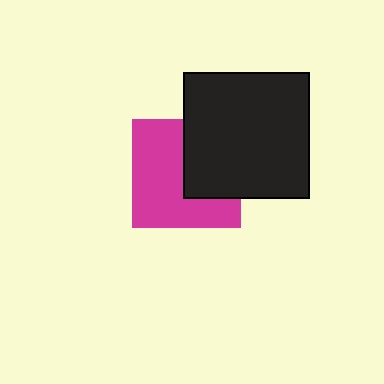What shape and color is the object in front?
The object in front is a black square.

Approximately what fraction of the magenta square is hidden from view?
Roughly 39% of the magenta square is hidden behind the black square.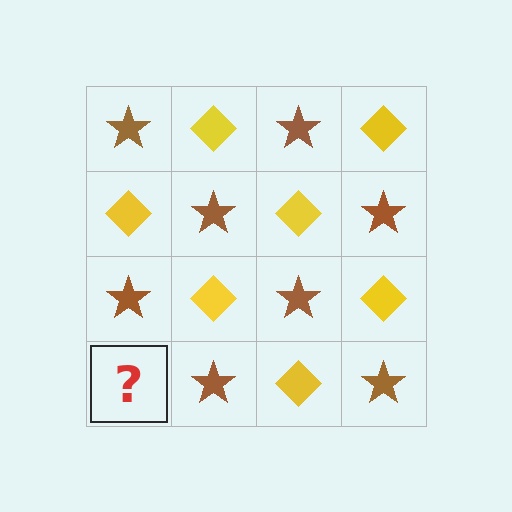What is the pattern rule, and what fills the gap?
The rule is that it alternates brown star and yellow diamond in a checkerboard pattern. The gap should be filled with a yellow diamond.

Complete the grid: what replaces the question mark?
The question mark should be replaced with a yellow diamond.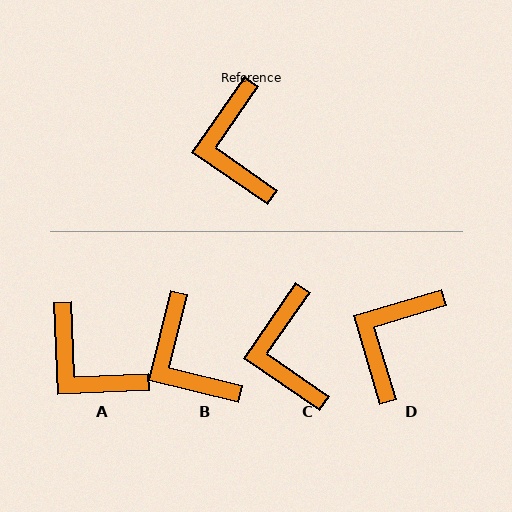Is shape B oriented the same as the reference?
No, it is off by about 21 degrees.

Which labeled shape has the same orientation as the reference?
C.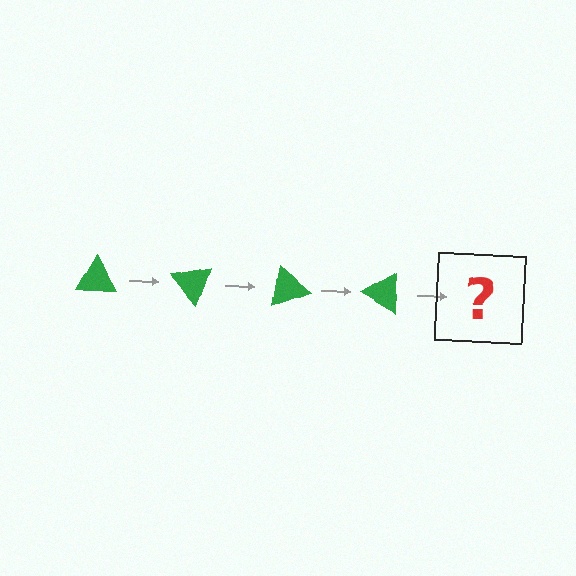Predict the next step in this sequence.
The next step is a green triangle rotated 200 degrees.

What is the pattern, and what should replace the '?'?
The pattern is that the triangle rotates 50 degrees each step. The '?' should be a green triangle rotated 200 degrees.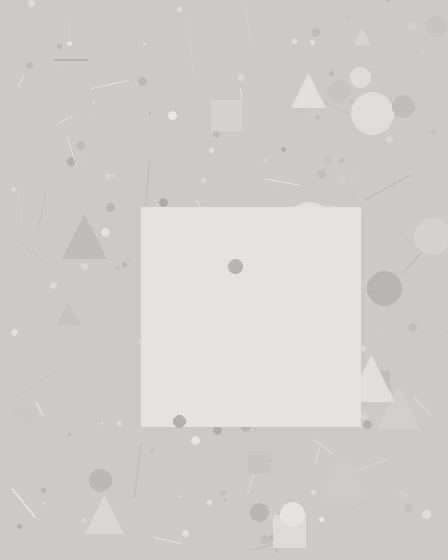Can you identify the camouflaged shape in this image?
The camouflaged shape is a square.